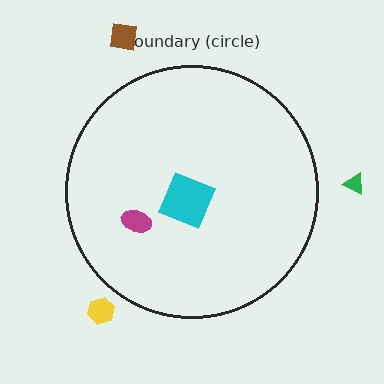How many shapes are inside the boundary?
2 inside, 3 outside.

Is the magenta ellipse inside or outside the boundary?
Inside.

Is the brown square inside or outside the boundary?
Outside.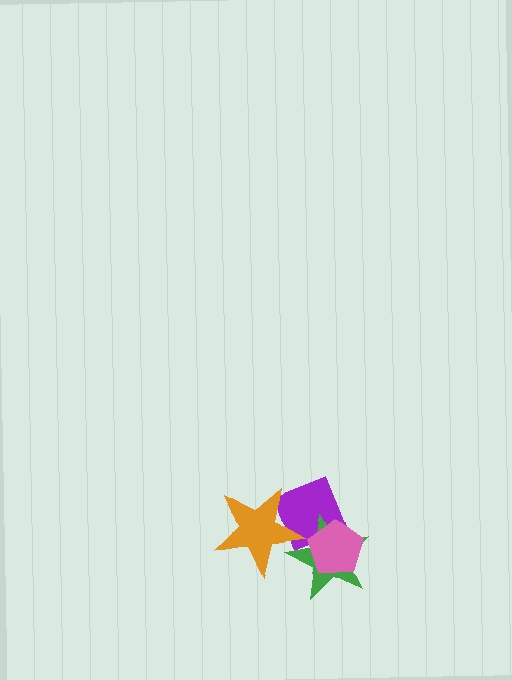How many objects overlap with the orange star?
2 objects overlap with the orange star.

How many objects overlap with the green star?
3 objects overlap with the green star.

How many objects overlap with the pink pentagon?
2 objects overlap with the pink pentagon.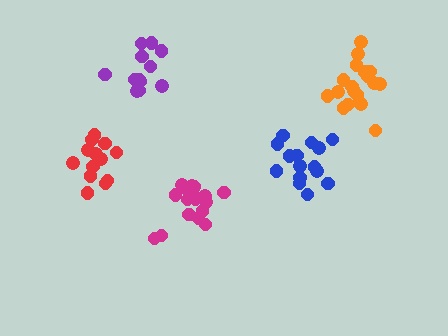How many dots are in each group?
Group 1: 13 dots, Group 2: 19 dots, Group 3: 19 dots, Group 4: 13 dots, Group 5: 16 dots (80 total).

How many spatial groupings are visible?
There are 5 spatial groupings.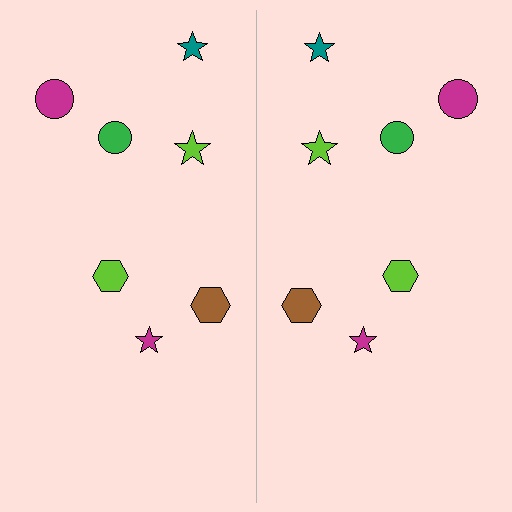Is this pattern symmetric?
Yes, this pattern has bilateral (reflection) symmetry.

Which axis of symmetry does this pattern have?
The pattern has a vertical axis of symmetry running through the center of the image.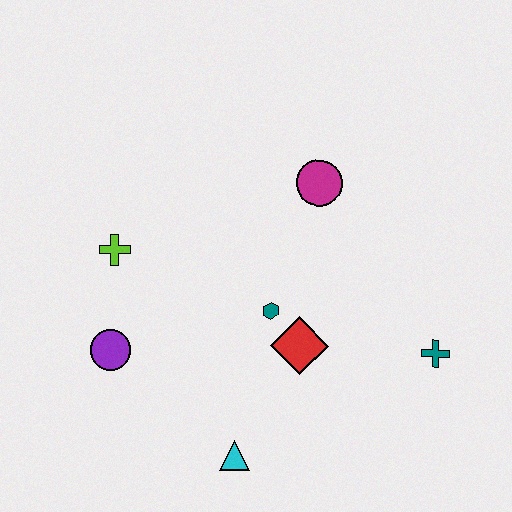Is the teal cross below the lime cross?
Yes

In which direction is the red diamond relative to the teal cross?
The red diamond is to the left of the teal cross.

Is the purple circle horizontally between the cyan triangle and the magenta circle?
No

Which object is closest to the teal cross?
The red diamond is closest to the teal cross.